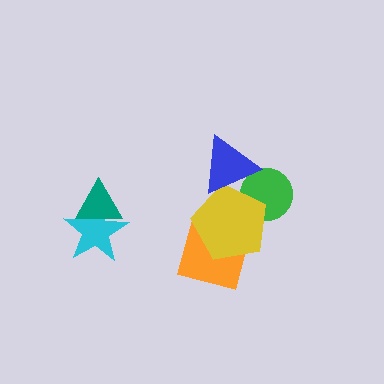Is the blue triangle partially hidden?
No, no other shape covers it.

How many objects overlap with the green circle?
2 objects overlap with the green circle.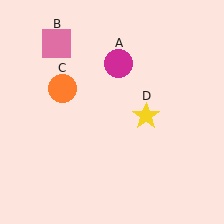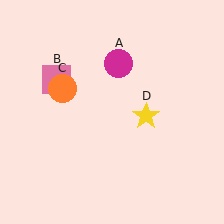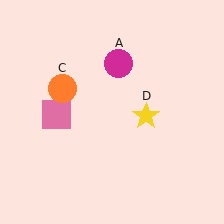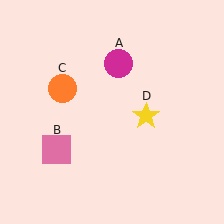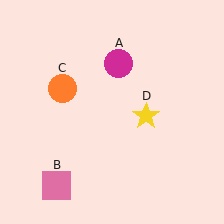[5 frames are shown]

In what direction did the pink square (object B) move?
The pink square (object B) moved down.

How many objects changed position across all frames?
1 object changed position: pink square (object B).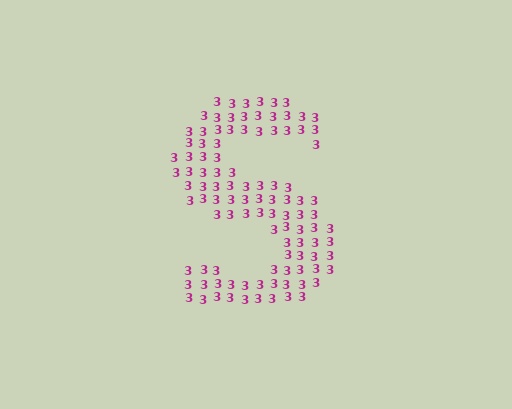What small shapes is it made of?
It is made of small digit 3's.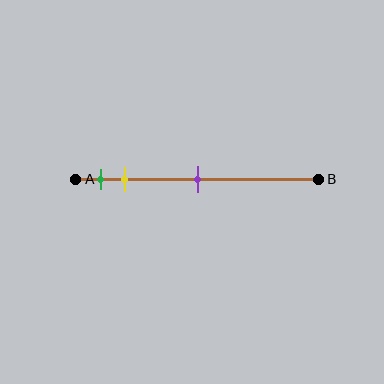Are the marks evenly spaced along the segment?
No, the marks are not evenly spaced.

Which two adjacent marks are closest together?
The green and yellow marks are the closest adjacent pair.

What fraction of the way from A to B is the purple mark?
The purple mark is approximately 50% (0.5) of the way from A to B.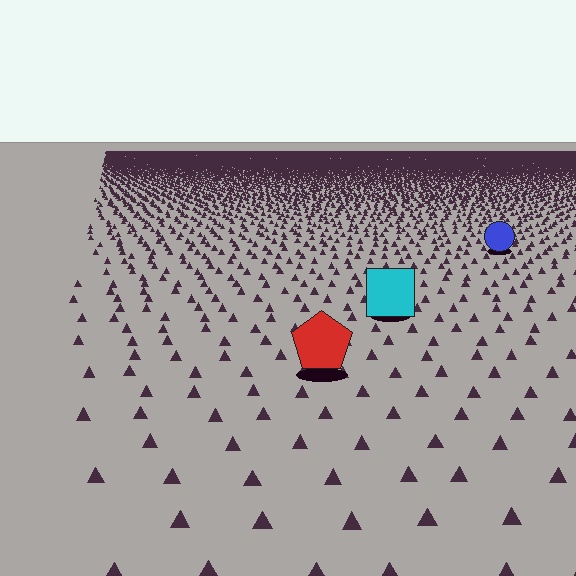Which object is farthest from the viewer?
The blue circle is farthest from the viewer. It appears smaller and the ground texture around it is denser.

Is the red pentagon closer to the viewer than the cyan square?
Yes. The red pentagon is closer — you can tell from the texture gradient: the ground texture is coarser near it.